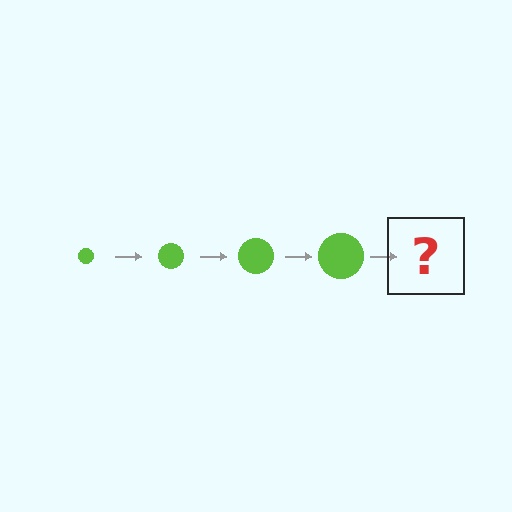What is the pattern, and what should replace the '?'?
The pattern is that the circle gets progressively larger each step. The '?' should be a lime circle, larger than the previous one.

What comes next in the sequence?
The next element should be a lime circle, larger than the previous one.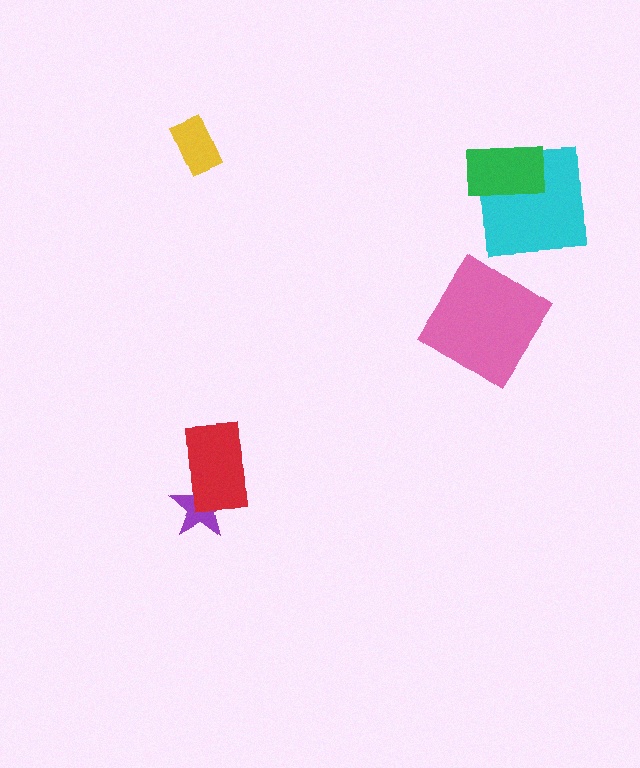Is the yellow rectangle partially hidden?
No, no other shape covers it.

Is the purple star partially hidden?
Yes, it is partially covered by another shape.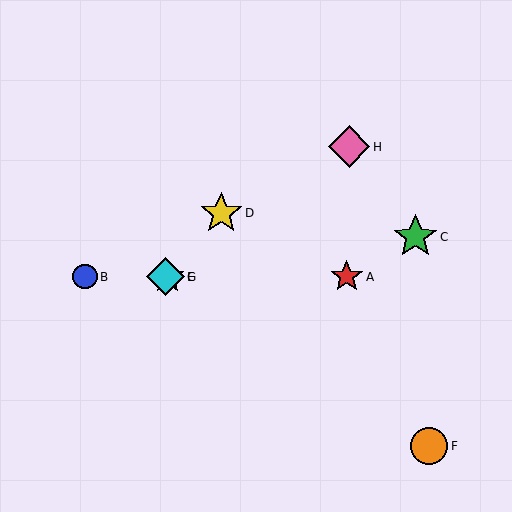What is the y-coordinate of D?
Object D is at y≈213.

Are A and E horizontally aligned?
Yes, both are at y≈277.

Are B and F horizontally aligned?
No, B is at y≈277 and F is at y≈446.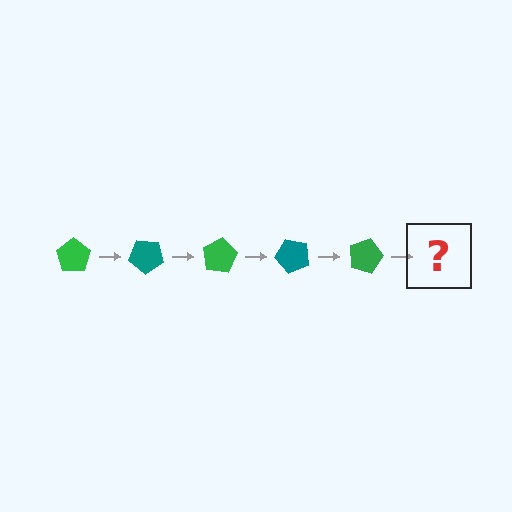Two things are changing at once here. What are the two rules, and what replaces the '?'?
The two rules are that it rotates 40 degrees each step and the color cycles through green and teal. The '?' should be a teal pentagon, rotated 200 degrees from the start.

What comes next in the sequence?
The next element should be a teal pentagon, rotated 200 degrees from the start.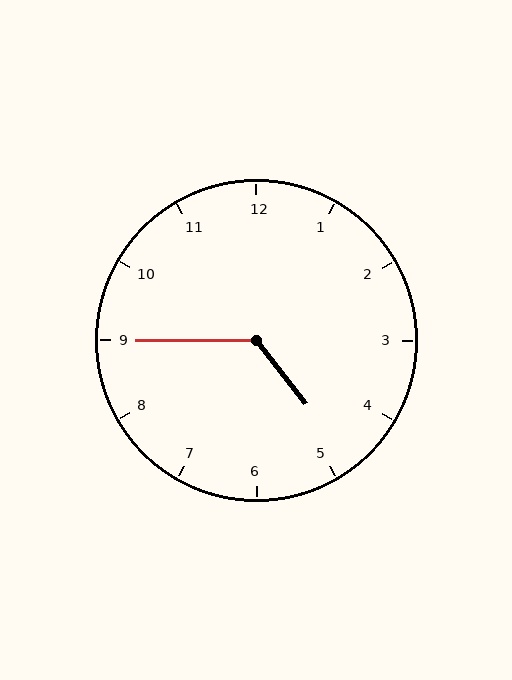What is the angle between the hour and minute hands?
Approximately 128 degrees.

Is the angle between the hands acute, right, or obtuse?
It is obtuse.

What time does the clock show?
4:45.